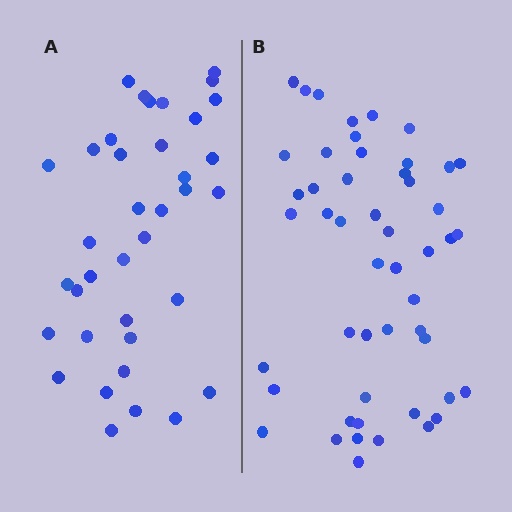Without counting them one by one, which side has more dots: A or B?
Region B (the right region) has more dots.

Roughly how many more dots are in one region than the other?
Region B has approximately 15 more dots than region A.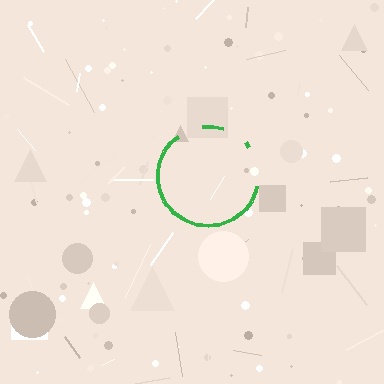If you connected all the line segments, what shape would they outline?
They would outline a circle.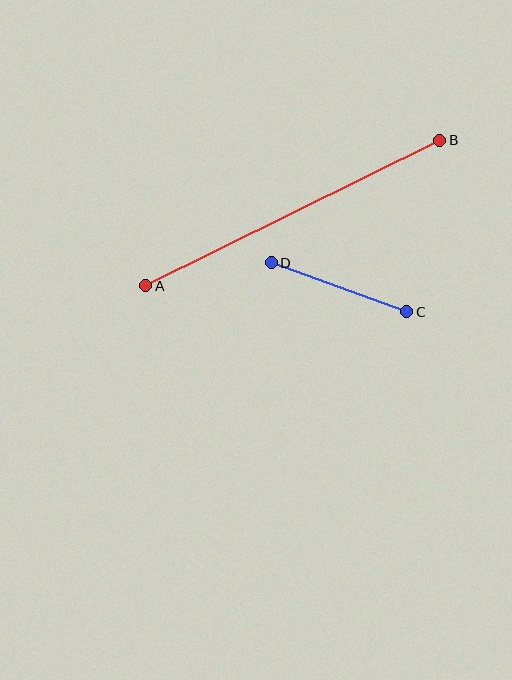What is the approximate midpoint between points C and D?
The midpoint is at approximately (339, 287) pixels.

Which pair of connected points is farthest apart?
Points A and B are farthest apart.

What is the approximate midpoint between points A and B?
The midpoint is at approximately (293, 213) pixels.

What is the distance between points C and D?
The distance is approximately 144 pixels.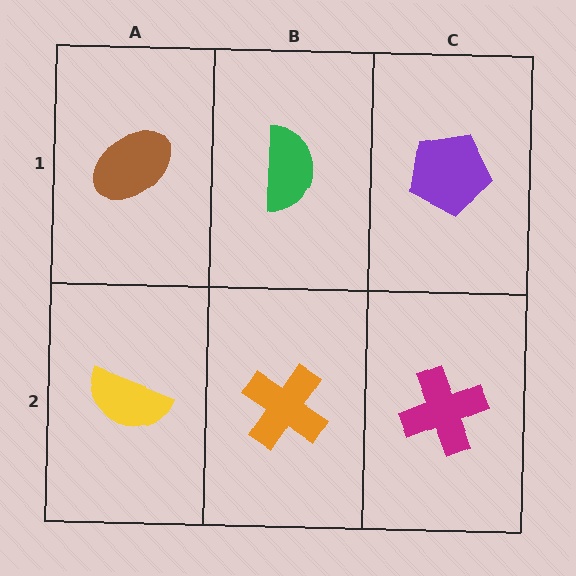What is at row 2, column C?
A magenta cross.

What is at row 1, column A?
A brown ellipse.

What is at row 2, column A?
A yellow semicircle.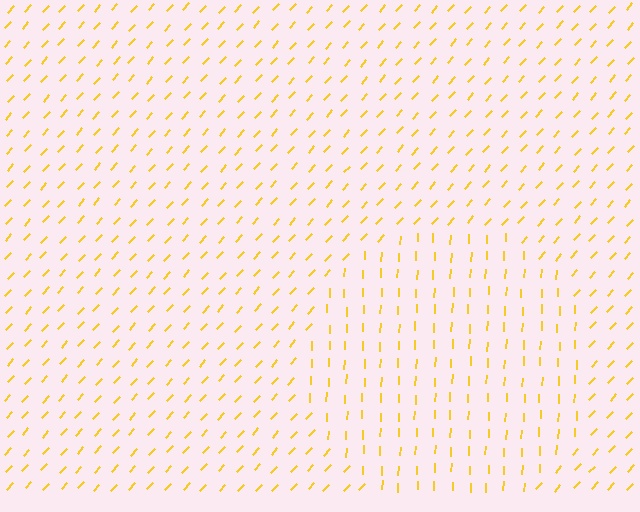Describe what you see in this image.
The image is filled with small yellow line segments. A circle region in the image has lines oriented differently from the surrounding lines, creating a visible texture boundary.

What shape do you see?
I see a circle.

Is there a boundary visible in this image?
Yes, there is a texture boundary formed by a change in line orientation.